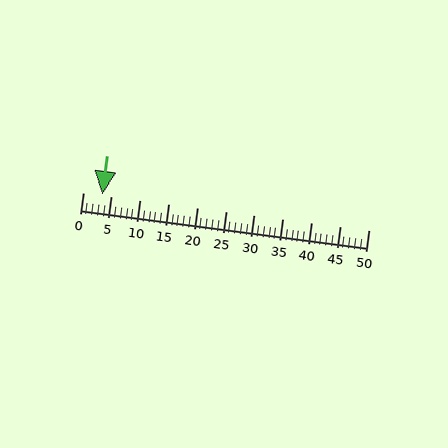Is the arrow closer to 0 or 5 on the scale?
The arrow is closer to 5.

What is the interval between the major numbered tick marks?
The major tick marks are spaced 5 units apart.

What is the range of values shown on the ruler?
The ruler shows values from 0 to 50.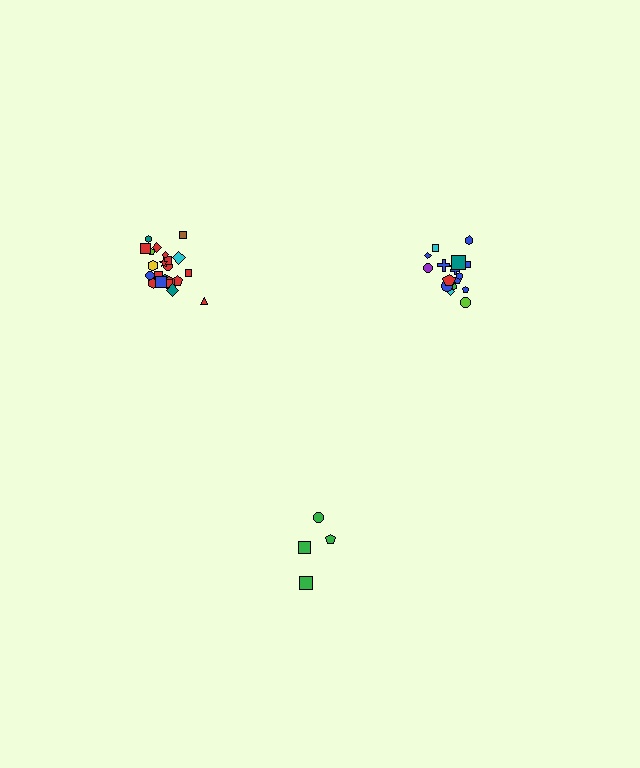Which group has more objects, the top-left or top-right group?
The top-left group.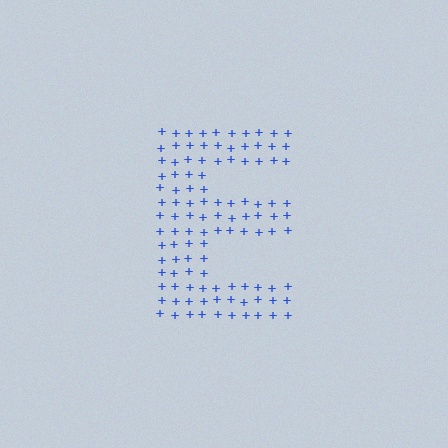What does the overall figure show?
The overall figure shows the letter E.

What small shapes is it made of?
It is made of small plus signs.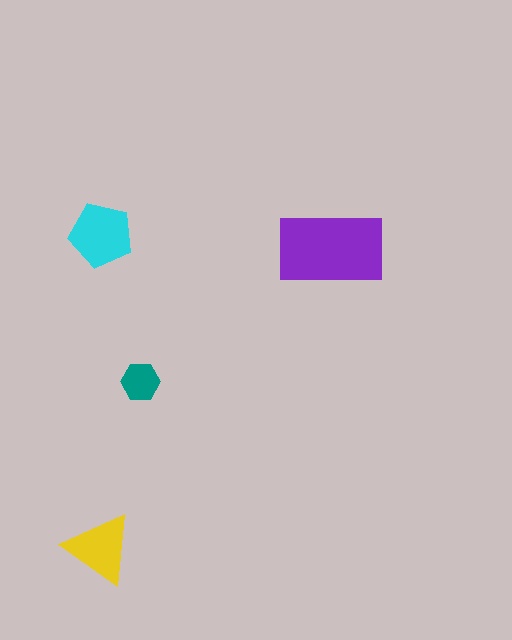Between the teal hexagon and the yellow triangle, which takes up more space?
The yellow triangle.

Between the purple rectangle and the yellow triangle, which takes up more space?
The purple rectangle.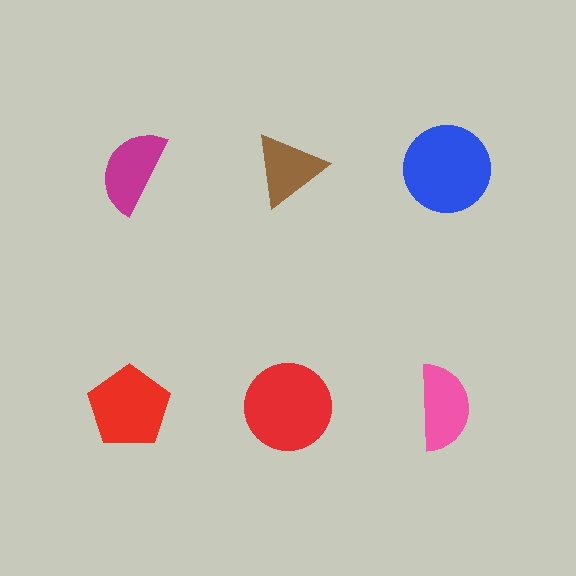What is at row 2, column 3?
A pink semicircle.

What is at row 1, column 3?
A blue circle.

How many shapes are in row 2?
3 shapes.